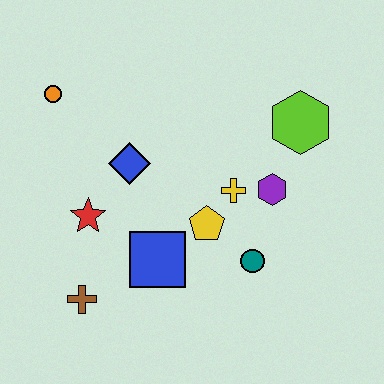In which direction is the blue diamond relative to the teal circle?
The blue diamond is to the left of the teal circle.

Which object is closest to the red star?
The blue diamond is closest to the red star.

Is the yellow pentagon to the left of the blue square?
No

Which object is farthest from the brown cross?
The lime hexagon is farthest from the brown cross.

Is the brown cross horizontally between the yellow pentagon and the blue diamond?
No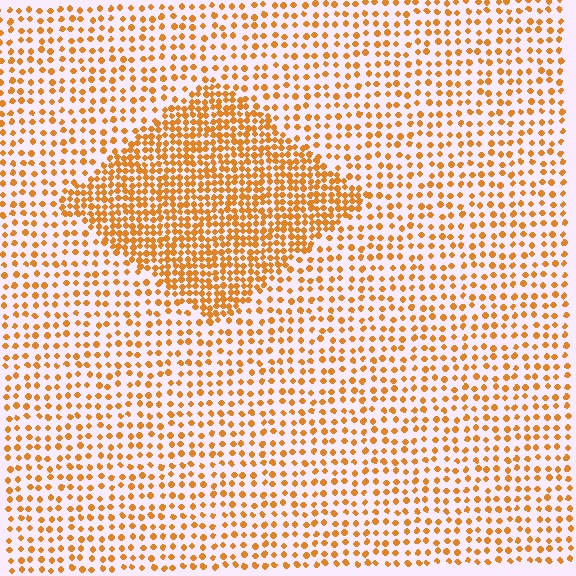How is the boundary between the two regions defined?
The boundary is defined by a change in element density (approximately 2.2x ratio). All elements are the same color, size, and shape.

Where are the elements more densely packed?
The elements are more densely packed inside the diamond boundary.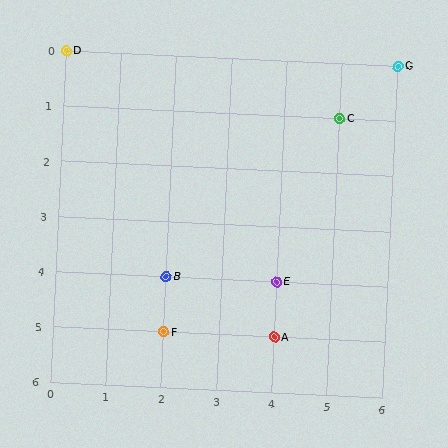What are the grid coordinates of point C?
Point C is at grid coordinates (5, 1).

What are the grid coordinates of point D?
Point D is at grid coordinates (0, 0).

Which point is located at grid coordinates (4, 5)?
Point A is at (4, 5).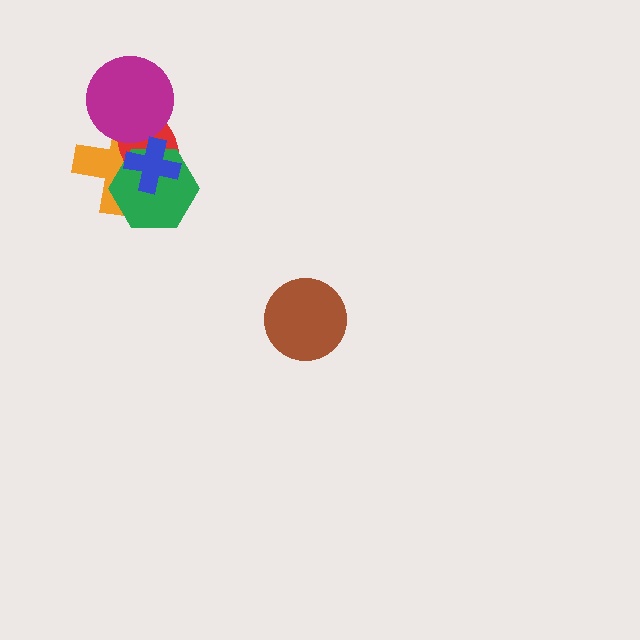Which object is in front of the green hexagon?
The blue cross is in front of the green hexagon.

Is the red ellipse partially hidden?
Yes, it is partially covered by another shape.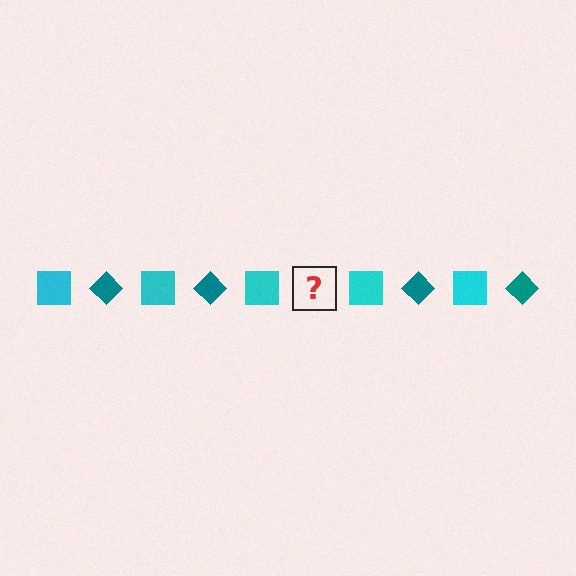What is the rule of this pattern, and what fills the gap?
The rule is that the pattern alternates between cyan square and teal diamond. The gap should be filled with a teal diamond.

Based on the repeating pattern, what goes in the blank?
The blank should be a teal diamond.